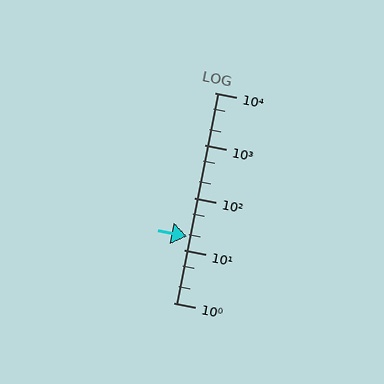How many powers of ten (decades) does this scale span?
The scale spans 4 decades, from 1 to 10000.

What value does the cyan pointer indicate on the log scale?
The pointer indicates approximately 18.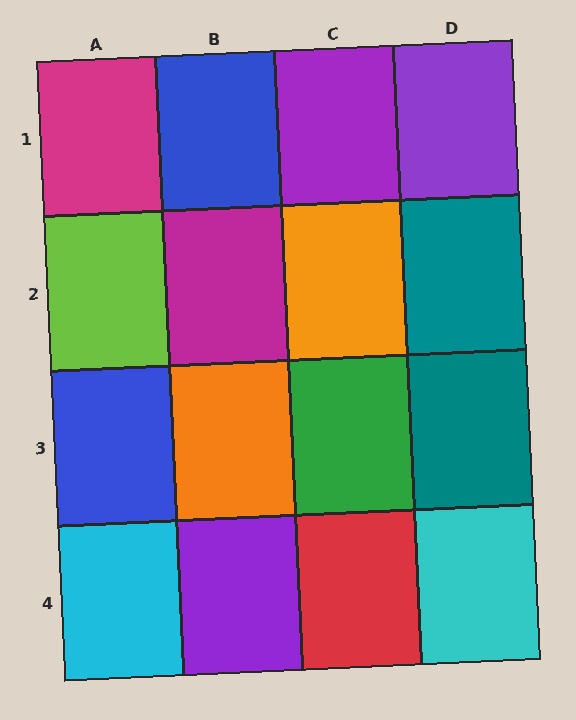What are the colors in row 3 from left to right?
Blue, orange, green, teal.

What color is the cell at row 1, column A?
Magenta.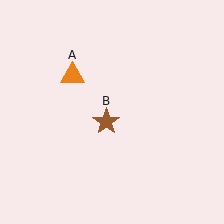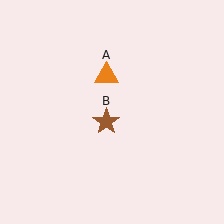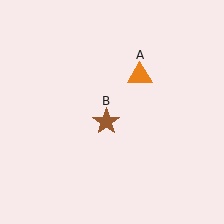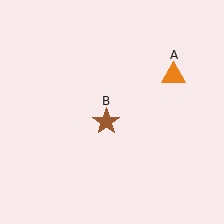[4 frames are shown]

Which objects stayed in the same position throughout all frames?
Brown star (object B) remained stationary.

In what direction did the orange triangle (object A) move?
The orange triangle (object A) moved right.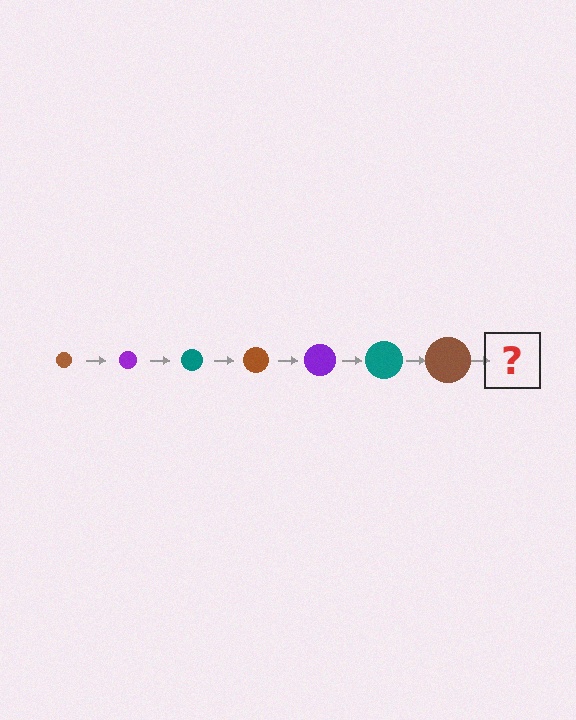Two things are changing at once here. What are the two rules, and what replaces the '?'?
The two rules are that the circle grows larger each step and the color cycles through brown, purple, and teal. The '?' should be a purple circle, larger than the previous one.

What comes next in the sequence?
The next element should be a purple circle, larger than the previous one.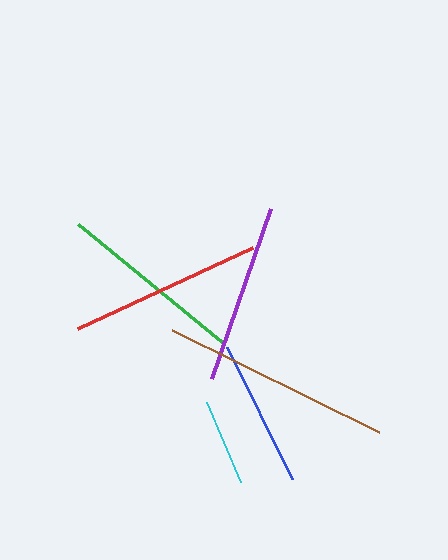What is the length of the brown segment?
The brown segment is approximately 231 pixels long.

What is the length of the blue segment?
The blue segment is approximately 147 pixels long.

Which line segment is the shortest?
The cyan line is the shortest at approximately 86 pixels.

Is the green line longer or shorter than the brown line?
The brown line is longer than the green line.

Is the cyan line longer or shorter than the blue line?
The blue line is longer than the cyan line.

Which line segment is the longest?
The brown line is the longest at approximately 231 pixels.